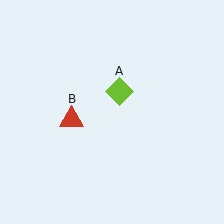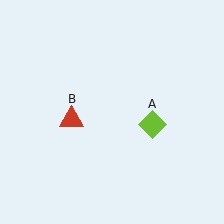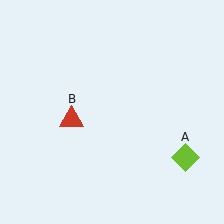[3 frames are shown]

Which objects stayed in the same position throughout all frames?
Red triangle (object B) remained stationary.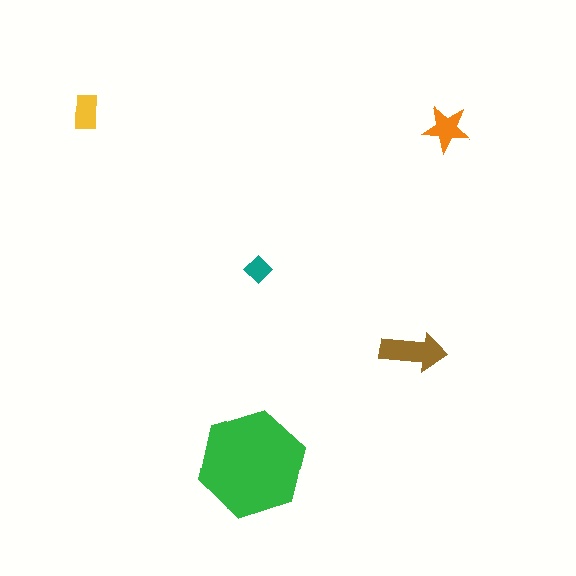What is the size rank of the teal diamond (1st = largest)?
5th.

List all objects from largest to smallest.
The green hexagon, the brown arrow, the orange star, the yellow rectangle, the teal diamond.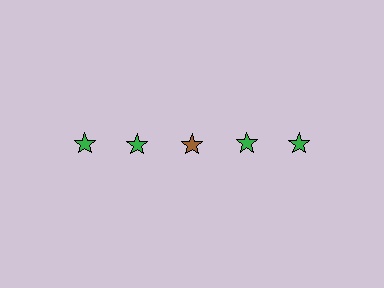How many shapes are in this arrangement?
There are 5 shapes arranged in a grid pattern.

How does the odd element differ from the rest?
It has a different color: brown instead of green.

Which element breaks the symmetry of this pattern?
The brown star in the top row, center column breaks the symmetry. All other shapes are green stars.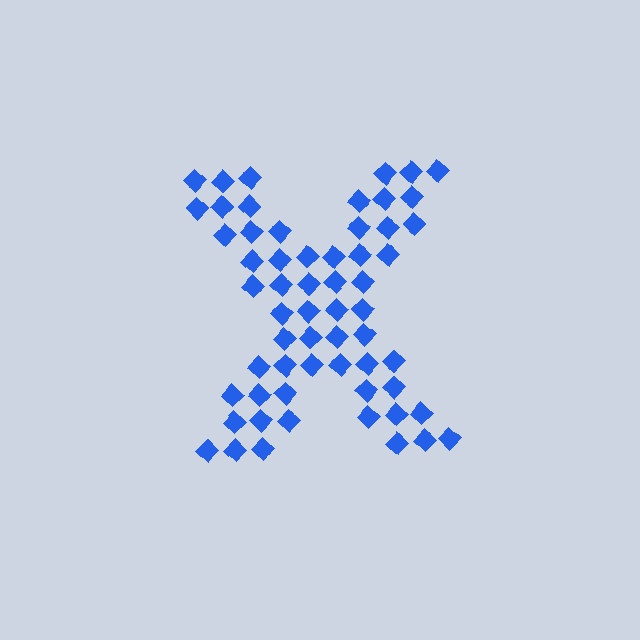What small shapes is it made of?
It is made of small diamonds.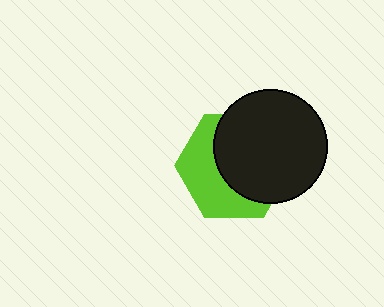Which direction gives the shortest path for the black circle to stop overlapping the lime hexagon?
Moving toward the upper-right gives the shortest separation.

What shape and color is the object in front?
The object in front is a black circle.